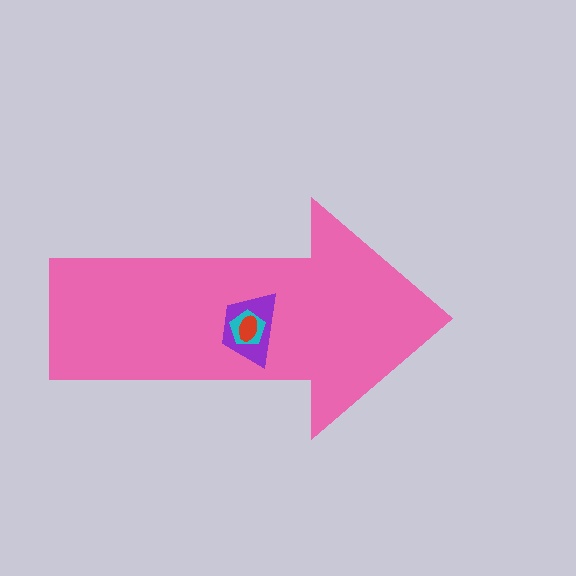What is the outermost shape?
The pink arrow.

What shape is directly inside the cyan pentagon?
The red ellipse.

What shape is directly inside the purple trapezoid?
The cyan pentagon.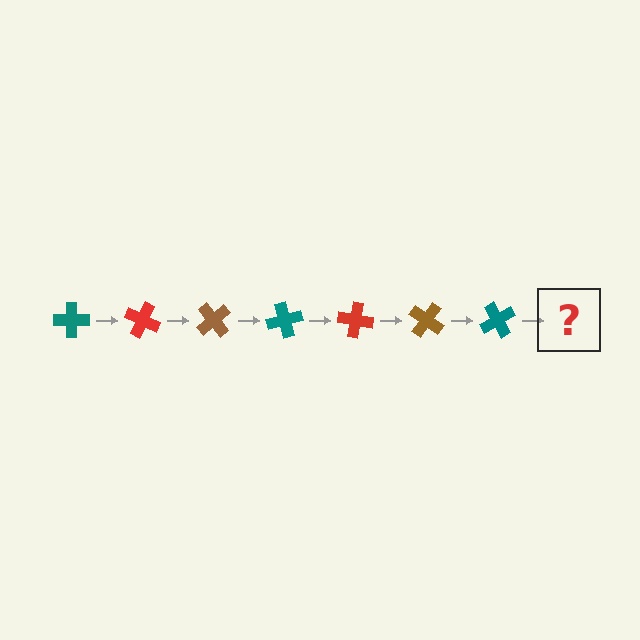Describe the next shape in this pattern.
It should be a red cross, rotated 175 degrees from the start.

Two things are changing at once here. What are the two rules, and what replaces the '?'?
The two rules are that it rotates 25 degrees each step and the color cycles through teal, red, and brown. The '?' should be a red cross, rotated 175 degrees from the start.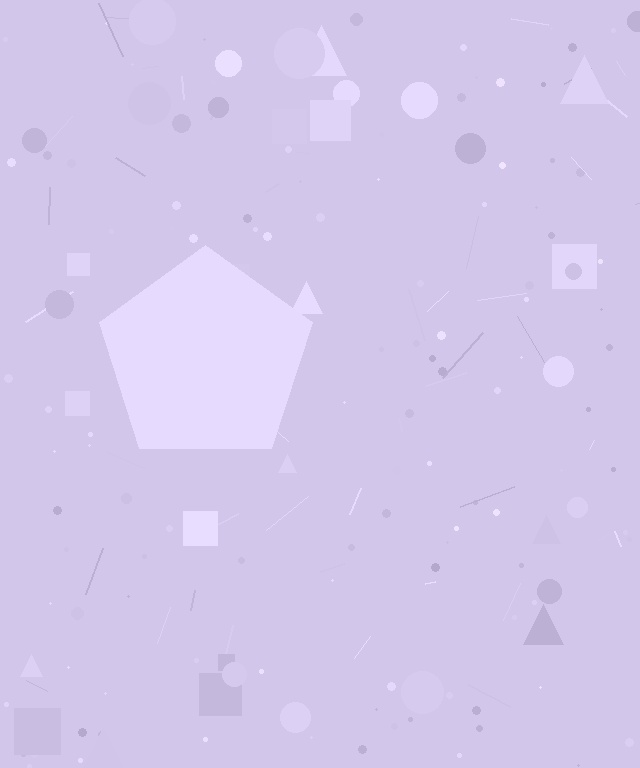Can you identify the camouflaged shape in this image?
The camouflaged shape is a pentagon.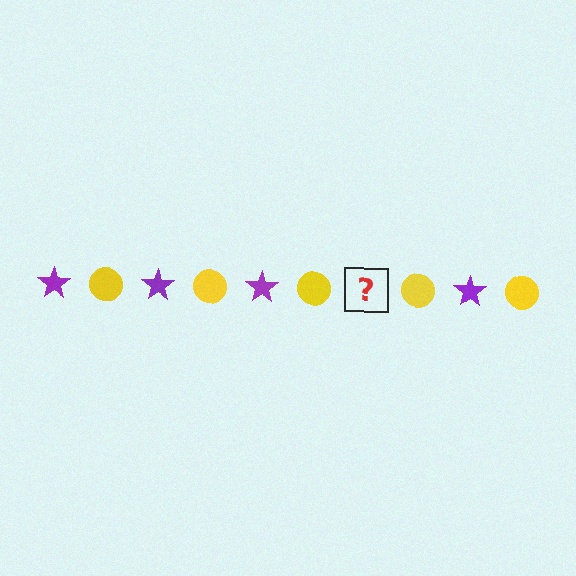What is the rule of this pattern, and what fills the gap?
The rule is that the pattern alternates between purple star and yellow circle. The gap should be filled with a purple star.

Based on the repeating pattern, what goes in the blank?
The blank should be a purple star.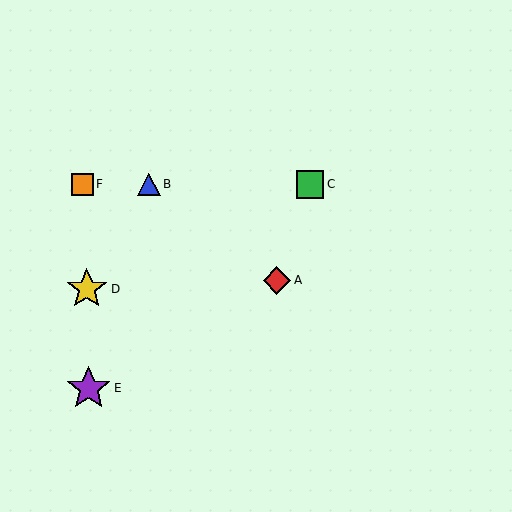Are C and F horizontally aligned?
Yes, both are at y≈184.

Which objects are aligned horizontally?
Objects B, C, F are aligned horizontally.